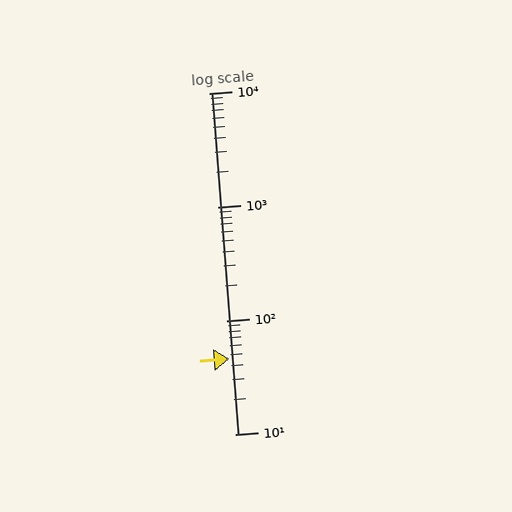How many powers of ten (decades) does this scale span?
The scale spans 3 decades, from 10 to 10000.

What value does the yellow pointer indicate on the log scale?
The pointer indicates approximately 46.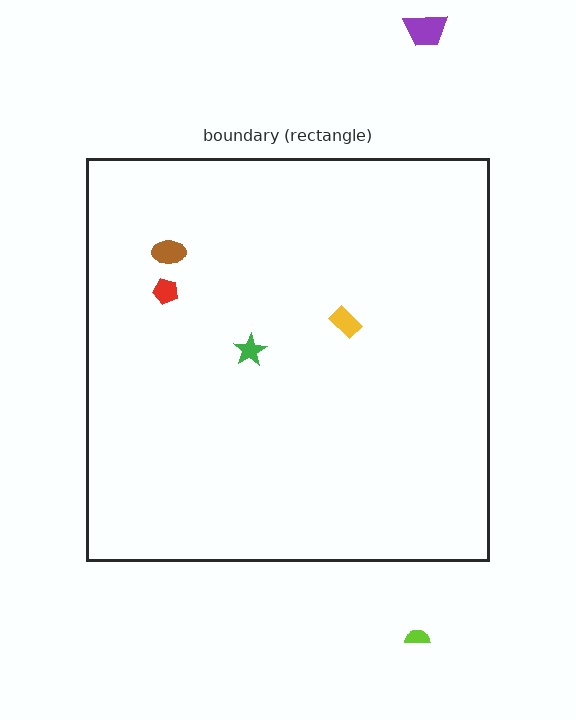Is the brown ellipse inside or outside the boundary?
Inside.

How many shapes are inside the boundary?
4 inside, 2 outside.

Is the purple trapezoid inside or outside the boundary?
Outside.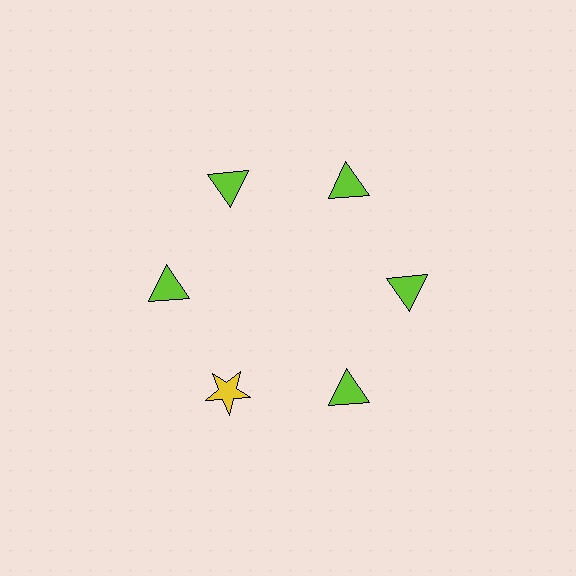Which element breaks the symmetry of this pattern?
The yellow star at roughly the 7 o'clock position breaks the symmetry. All other shapes are lime triangles.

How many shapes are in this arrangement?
There are 6 shapes arranged in a ring pattern.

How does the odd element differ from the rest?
It differs in both color (yellow instead of lime) and shape (star instead of triangle).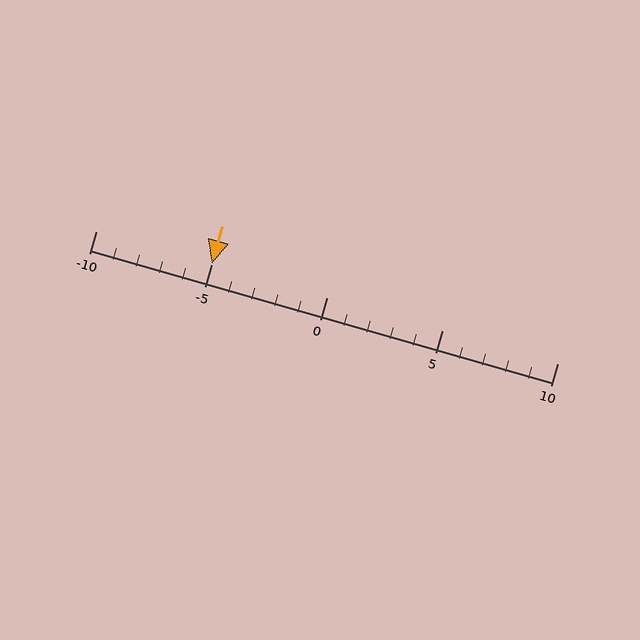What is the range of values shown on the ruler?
The ruler shows values from -10 to 10.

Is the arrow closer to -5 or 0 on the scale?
The arrow is closer to -5.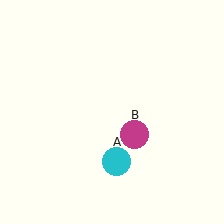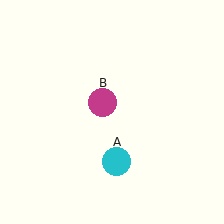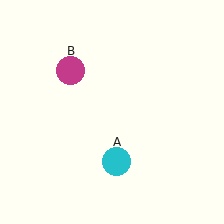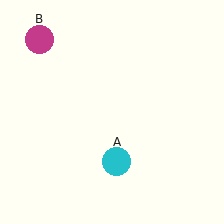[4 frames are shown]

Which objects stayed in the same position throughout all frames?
Cyan circle (object A) remained stationary.